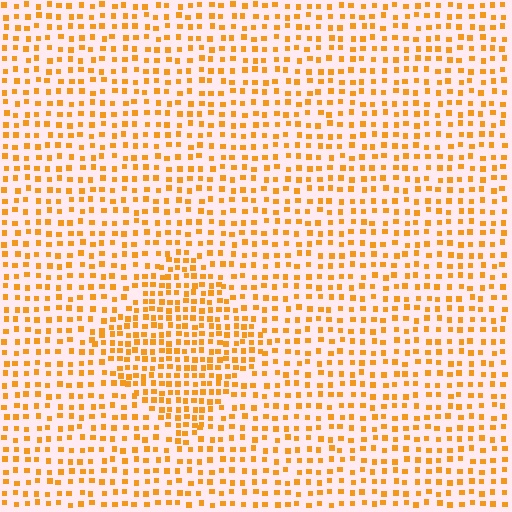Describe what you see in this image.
The image contains small orange elements arranged at two different densities. A diamond-shaped region is visible where the elements are more densely packed than the surrounding area.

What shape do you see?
I see a diamond.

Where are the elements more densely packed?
The elements are more densely packed inside the diamond boundary.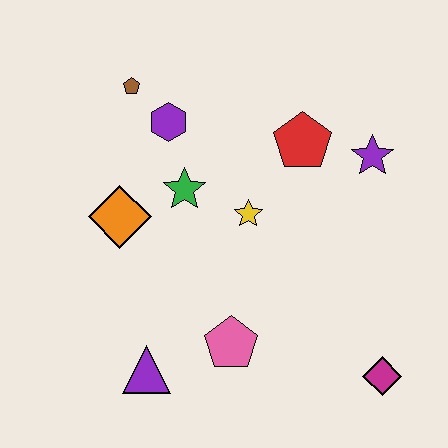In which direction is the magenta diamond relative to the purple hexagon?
The magenta diamond is below the purple hexagon.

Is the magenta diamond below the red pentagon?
Yes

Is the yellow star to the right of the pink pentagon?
Yes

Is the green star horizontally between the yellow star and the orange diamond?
Yes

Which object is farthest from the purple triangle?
The purple star is farthest from the purple triangle.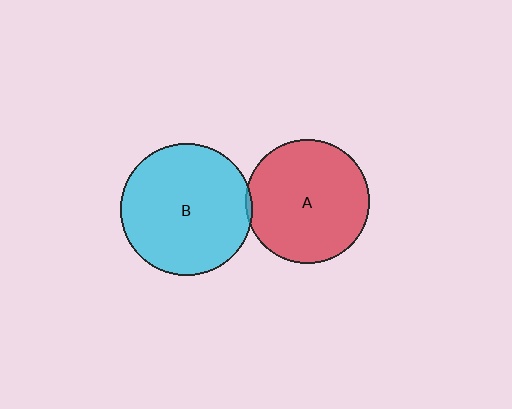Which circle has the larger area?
Circle B (cyan).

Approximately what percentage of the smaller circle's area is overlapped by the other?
Approximately 5%.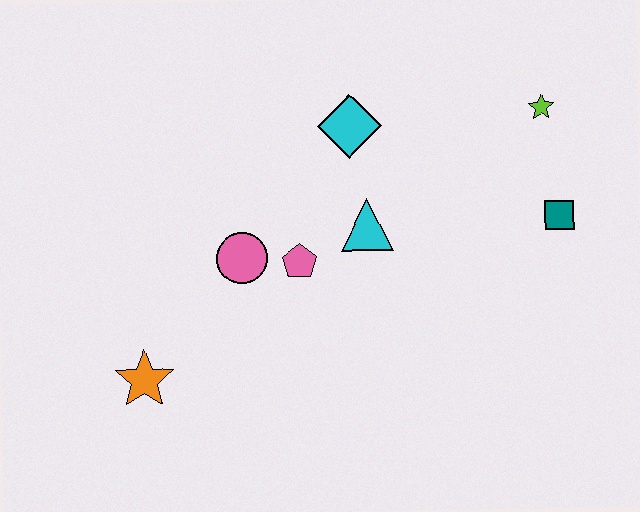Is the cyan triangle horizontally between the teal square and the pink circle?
Yes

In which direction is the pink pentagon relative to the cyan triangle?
The pink pentagon is to the left of the cyan triangle.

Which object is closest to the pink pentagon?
The pink circle is closest to the pink pentagon.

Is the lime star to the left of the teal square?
Yes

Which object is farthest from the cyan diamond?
The orange star is farthest from the cyan diamond.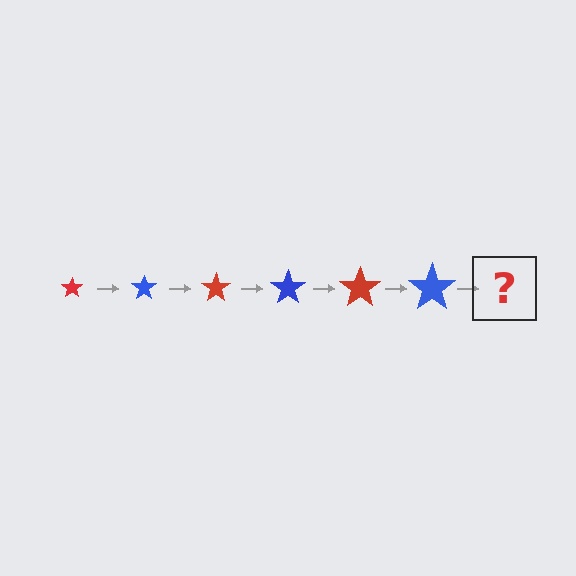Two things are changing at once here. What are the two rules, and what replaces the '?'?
The two rules are that the star grows larger each step and the color cycles through red and blue. The '?' should be a red star, larger than the previous one.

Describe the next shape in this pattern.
It should be a red star, larger than the previous one.